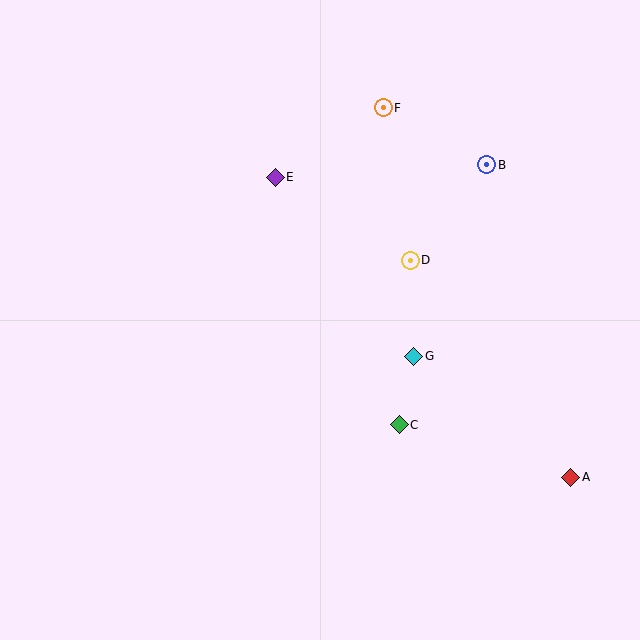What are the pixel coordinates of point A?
Point A is at (571, 477).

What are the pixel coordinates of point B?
Point B is at (487, 165).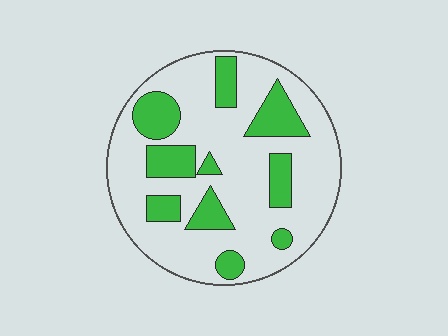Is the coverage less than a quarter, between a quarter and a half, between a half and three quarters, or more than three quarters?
Between a quarter and a half.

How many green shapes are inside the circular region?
10.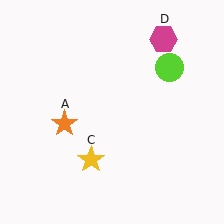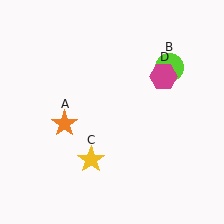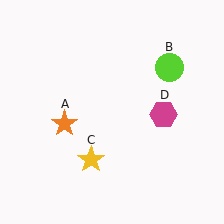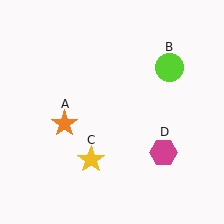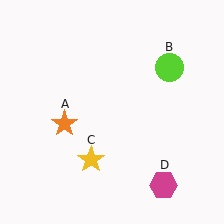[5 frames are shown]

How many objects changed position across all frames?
1 object changed position: magenta hexagon (object D).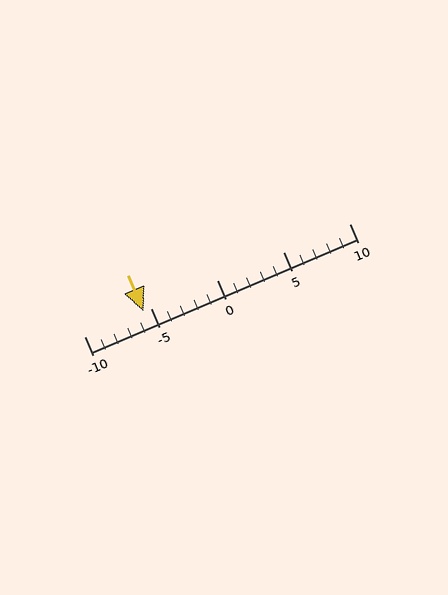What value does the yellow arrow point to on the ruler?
The yellow arrow points to approximately -6.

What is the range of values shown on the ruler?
The ruler shows values from -10 to 10.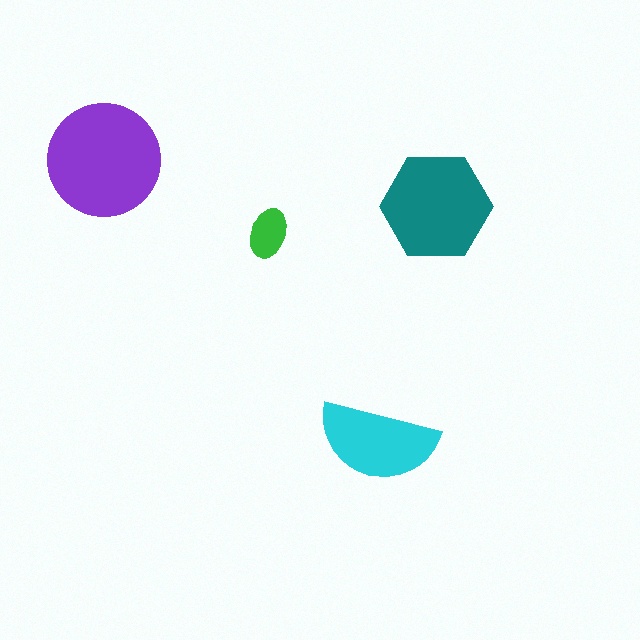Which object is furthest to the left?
The purple circle is leftmost.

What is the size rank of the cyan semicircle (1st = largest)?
3rd.